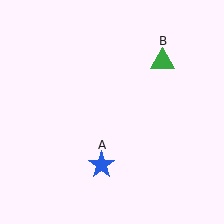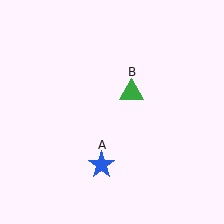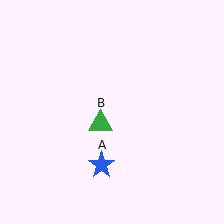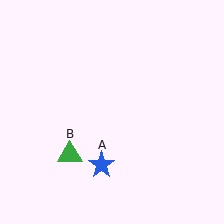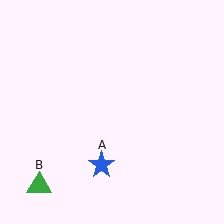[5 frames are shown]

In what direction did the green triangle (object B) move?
The green triangle (object B) moved down and to the left.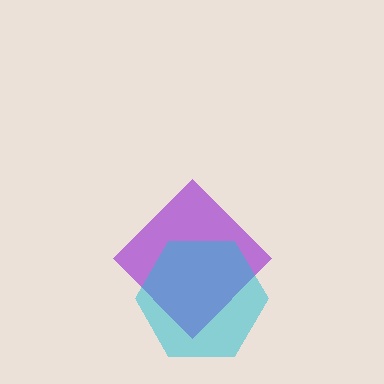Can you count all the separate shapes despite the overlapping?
Yes, there are 2 separate shapes.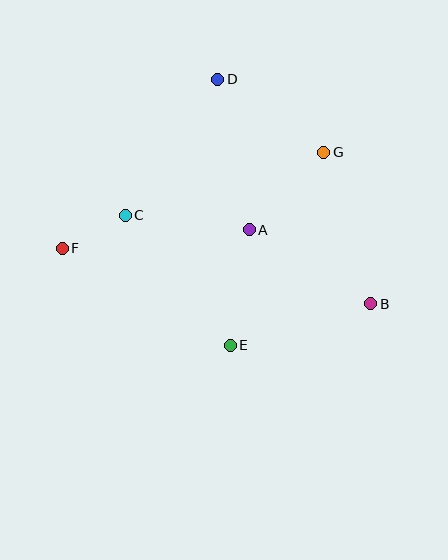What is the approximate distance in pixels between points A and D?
The distance between A and D is approximately 154 pixels.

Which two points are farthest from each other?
Points B and F are farthest from each other.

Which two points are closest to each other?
Points C and F are closest to each other.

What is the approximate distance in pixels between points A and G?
The distance between A and G is approximately 107 pixels.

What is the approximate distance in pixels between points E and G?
The distance between E and G is approximately 214 pixels.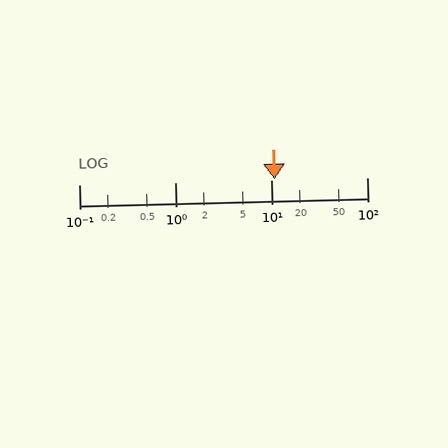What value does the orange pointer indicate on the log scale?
The pointer indicates approximately 11.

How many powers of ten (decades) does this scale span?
The scale spans 3 decades, from 0.1 to 100.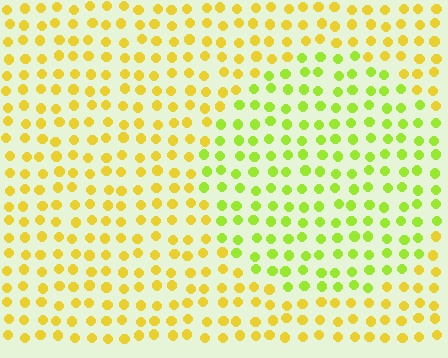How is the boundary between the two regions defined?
The boundary is defined purely by a slight shift in hue (about 34 degrees). Spacing, size, and orientation are identical on both sides.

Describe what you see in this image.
The image is filled with small yellow elements in a uniform arrangement. A circle-shaped region is visible where the elements are tinted to a slightly different hue, forming a subtle color boundary.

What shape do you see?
I see a circle.